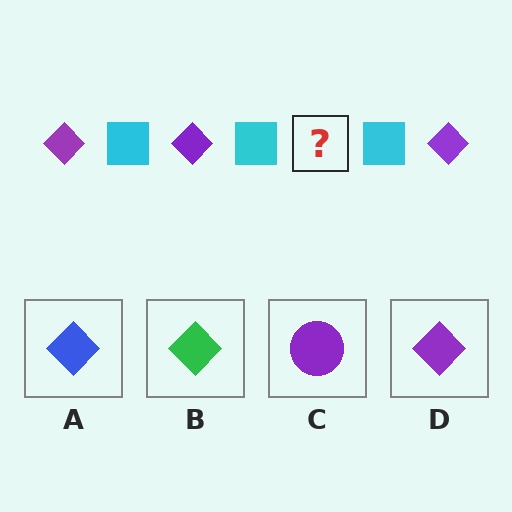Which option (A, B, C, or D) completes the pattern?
D.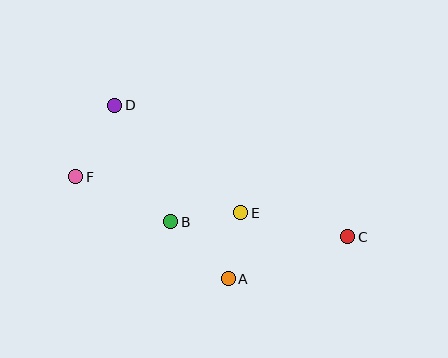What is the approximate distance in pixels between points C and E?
The distance between C and E is approximately 110 pixels.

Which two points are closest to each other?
Points A and E are closest to each other.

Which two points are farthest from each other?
Points C and F are farthest from each other.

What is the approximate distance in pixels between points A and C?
The distance between A and C is approximately 127 pixels.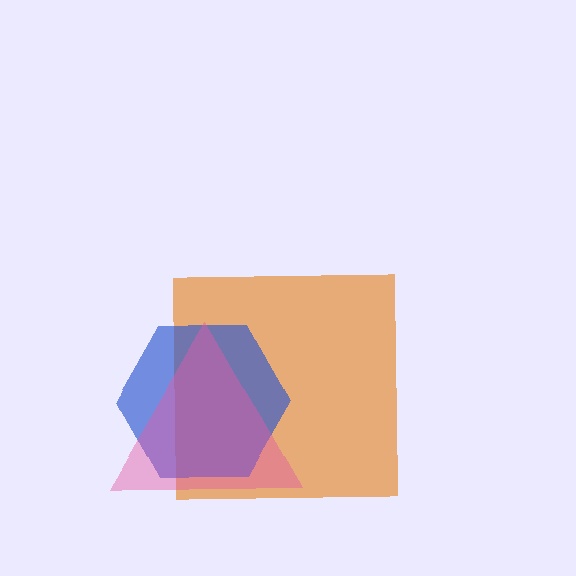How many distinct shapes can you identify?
There are 3 distinct shapes: an orange square, a blue hexagon, a pink triangle.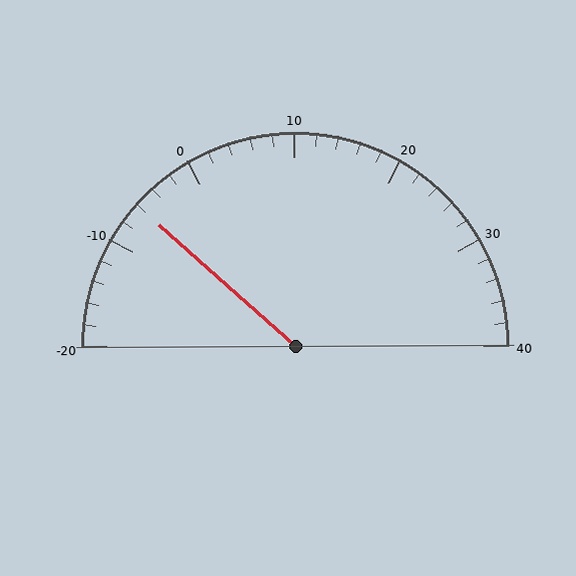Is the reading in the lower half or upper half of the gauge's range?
The reading is in the lower half of the range (-20 to 40).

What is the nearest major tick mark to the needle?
The nearest major tick mark is -10.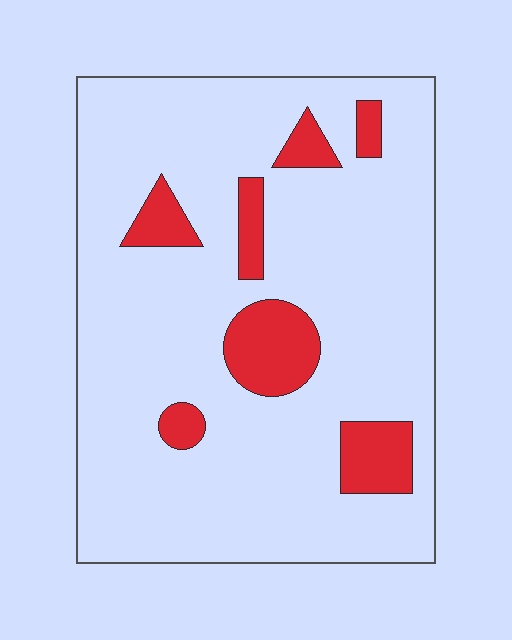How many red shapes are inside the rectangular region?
7.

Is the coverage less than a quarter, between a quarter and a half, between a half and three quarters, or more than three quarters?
Less than a quarter.